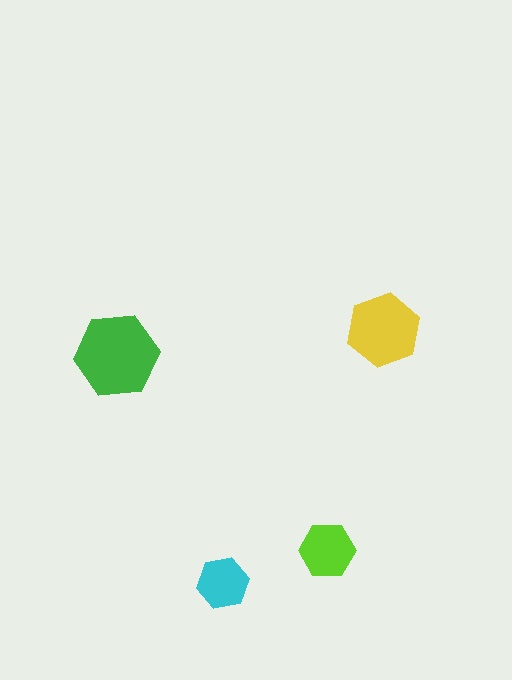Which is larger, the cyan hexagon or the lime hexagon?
The lime one.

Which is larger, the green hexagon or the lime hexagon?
The green one.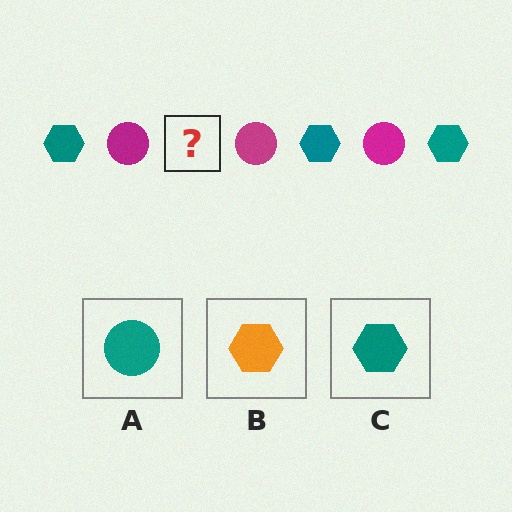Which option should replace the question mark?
Option C.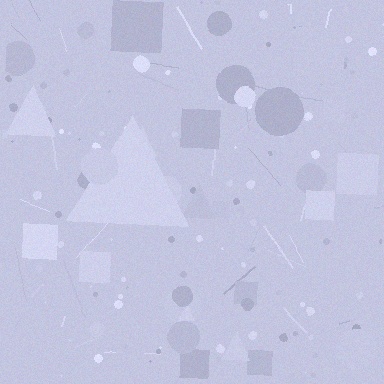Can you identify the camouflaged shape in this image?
The camouflaged shape is a triangle.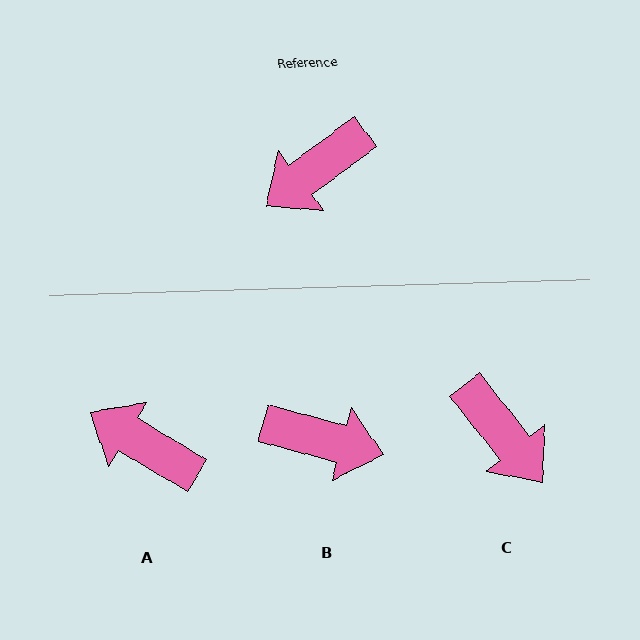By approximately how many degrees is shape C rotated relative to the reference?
Approximately 92 degrees counter-clockwise.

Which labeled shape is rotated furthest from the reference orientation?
B, about 128 degrees away.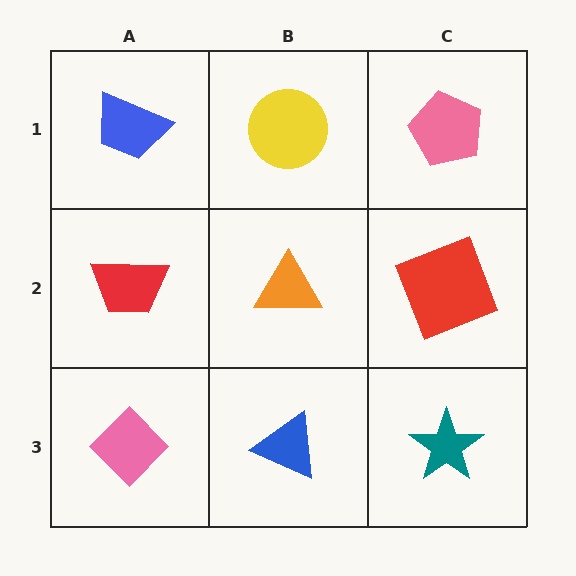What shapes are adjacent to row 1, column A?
A red trapezoid (row 2, column A), a yellow circle (row 1, column B).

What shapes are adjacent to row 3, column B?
An orange triangle (row 2, column B), a pink diamond (row 3, column A), a teal star (row 3, column C).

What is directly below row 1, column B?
An orange triangle.